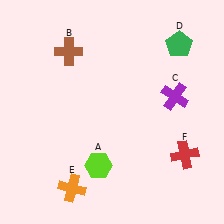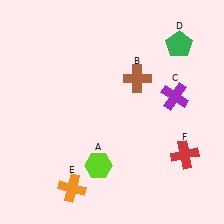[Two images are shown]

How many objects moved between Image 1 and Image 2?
1 object moved between the two images.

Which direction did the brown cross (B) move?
The brown cross (B) moved right.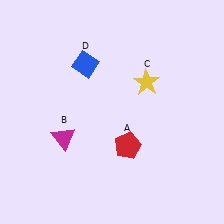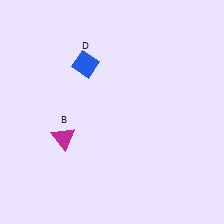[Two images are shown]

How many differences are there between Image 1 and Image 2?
There are 2 differences between the two images.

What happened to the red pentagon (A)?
The red pentagon (A) was removed in Image 2. It was in the bottom-right area of Image 1.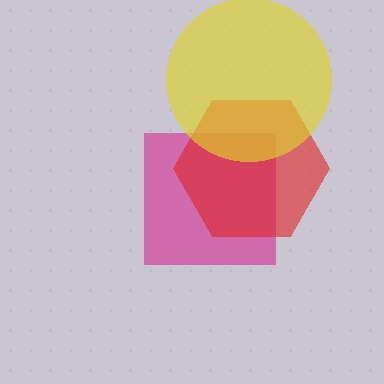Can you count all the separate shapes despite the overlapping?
Yes, there are 3 separate shapes.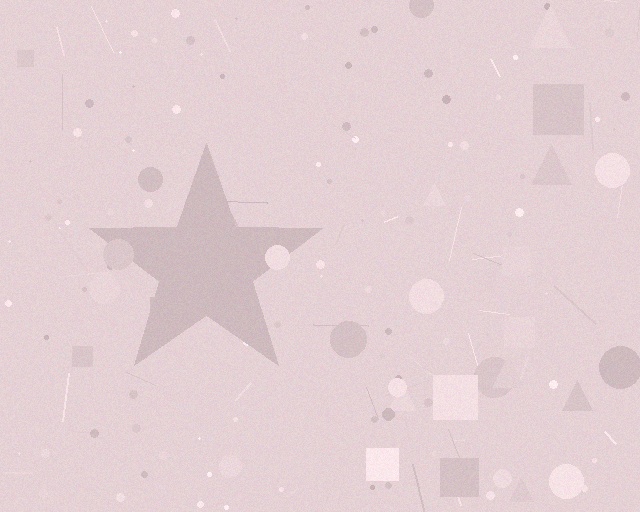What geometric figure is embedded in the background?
A star is embedded in the background.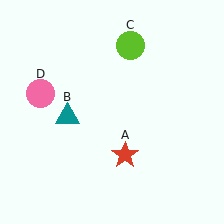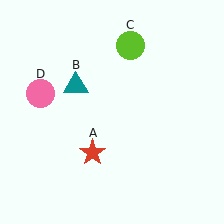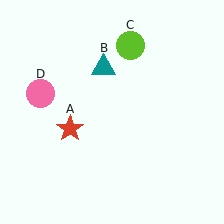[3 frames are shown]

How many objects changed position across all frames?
2 objects changed position: red star (object A), teal triangle (object B).